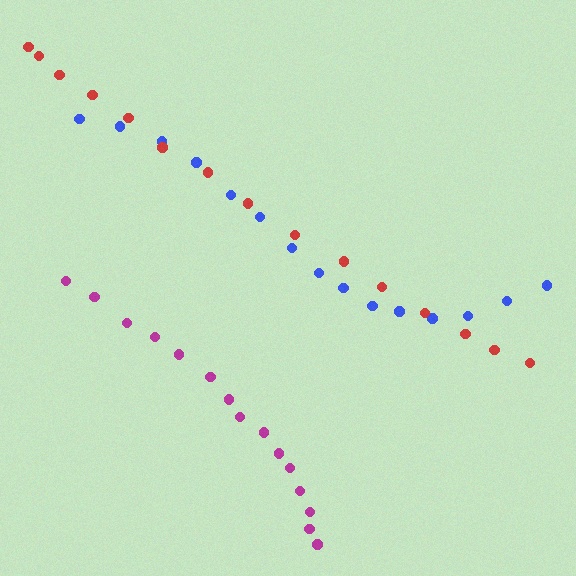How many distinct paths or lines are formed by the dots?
There are 3 distinct paths.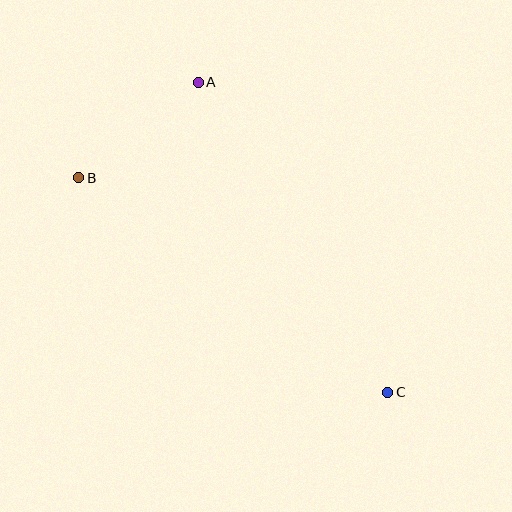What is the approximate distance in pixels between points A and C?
The distance between A and C is approximately 364 pixels.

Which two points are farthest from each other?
Points B and C are farthest from each other.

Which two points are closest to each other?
Points A and B are closest to each other.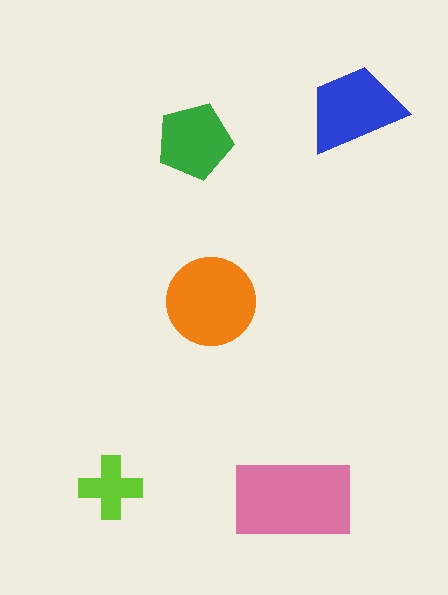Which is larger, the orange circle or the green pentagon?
The orange circle.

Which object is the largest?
The pink rectangle.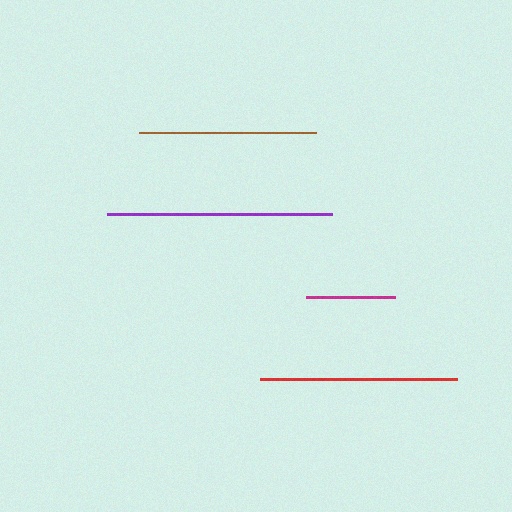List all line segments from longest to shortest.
From longest to shortest: purple, red, brown, magenta.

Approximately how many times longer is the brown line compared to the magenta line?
The brown line is approximately 2.0 times the length of the magenta line.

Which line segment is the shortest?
The magenta line is the shortest at approximately 89 pixels.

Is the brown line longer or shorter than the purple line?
The purple line is longer than the brown line.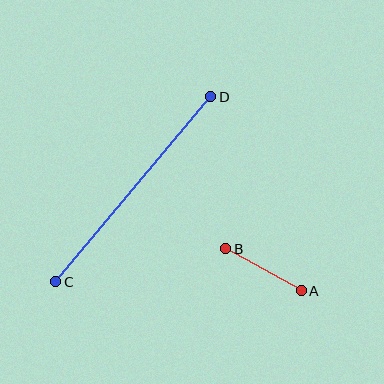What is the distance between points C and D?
The distance is approximately 241 pixels.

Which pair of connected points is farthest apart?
Points C and D are farthest apart.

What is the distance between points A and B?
The distance is approximately 86 pixels.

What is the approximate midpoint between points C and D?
The midpoint is at approximately (133, 189) pixels.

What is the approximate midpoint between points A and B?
The midpoint is at approximately (264, 270) pixels.